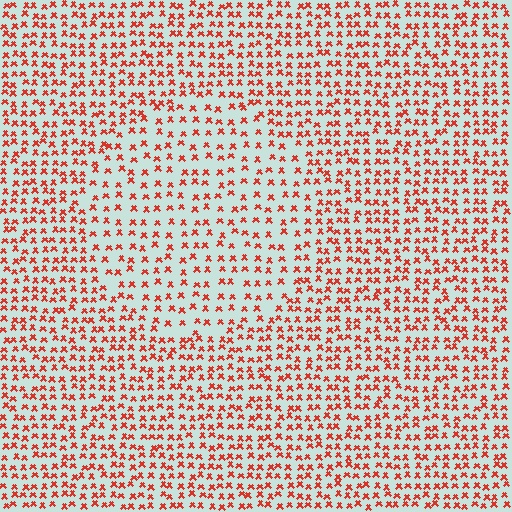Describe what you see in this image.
The image contains small red elements arranged at two different densities. A circle-shaped region is visible where the elements are less densely packed than the surrounding area.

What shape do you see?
I see a circle.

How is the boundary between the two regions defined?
The boundary is defined by a change in element density (approximately 1.6x ratio). All elements are the same color, size, and shape.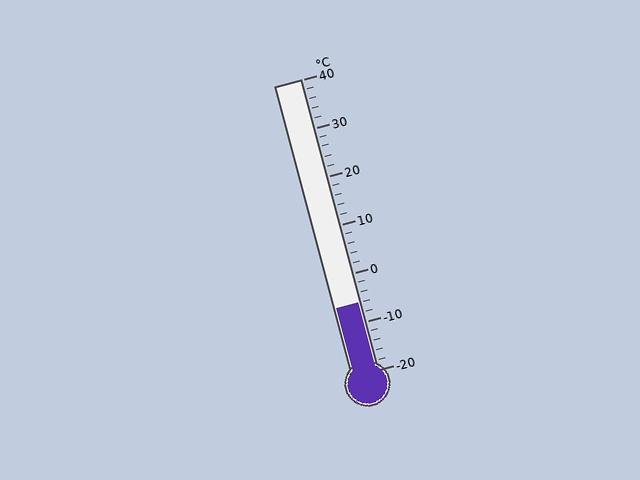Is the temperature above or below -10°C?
The temperature is above -10°C.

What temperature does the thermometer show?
The thermometer shows approximately -6°C.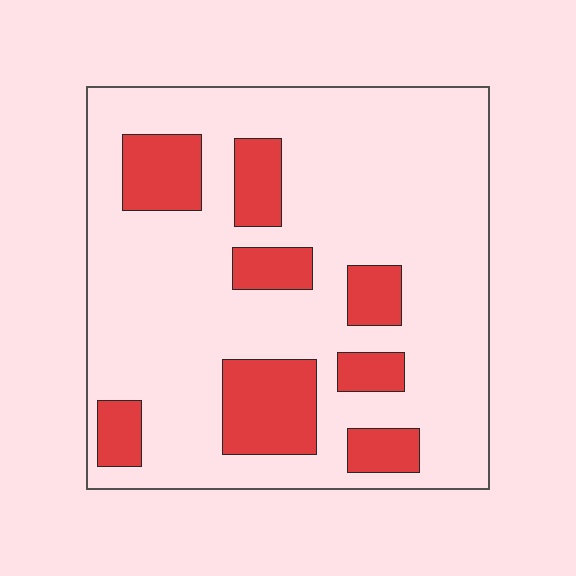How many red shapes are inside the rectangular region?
8.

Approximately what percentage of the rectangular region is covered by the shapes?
Approximately 20%.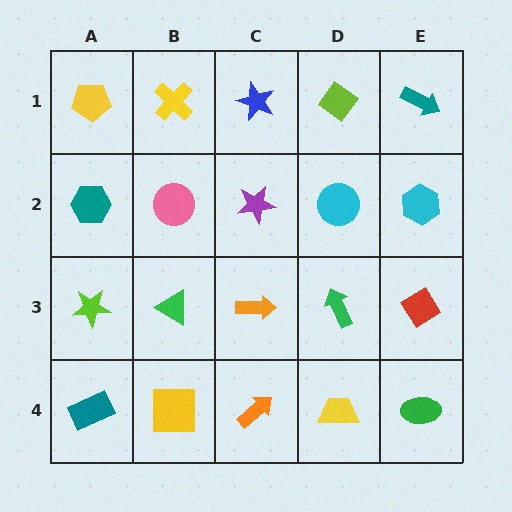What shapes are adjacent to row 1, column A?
A teal hexagon (row 2, column A), a yellow cross (row 1, column B).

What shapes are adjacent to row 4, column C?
An orange arrow (row 3, column C), a yellow square (row 4, column B), a yellow trapezoid (row 4, column D).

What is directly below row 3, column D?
A yellow trapezoid.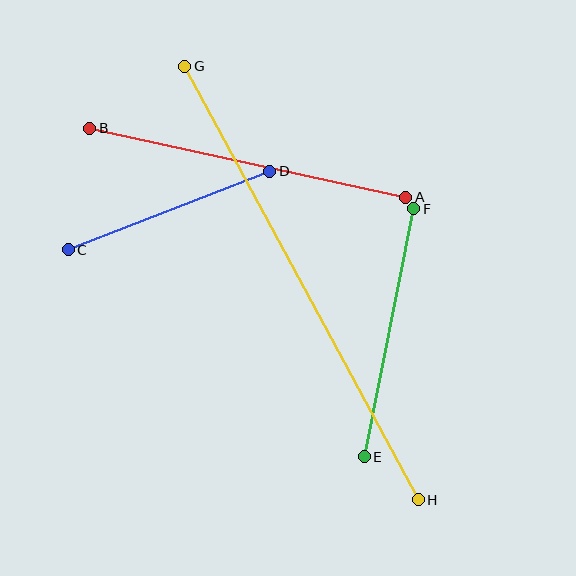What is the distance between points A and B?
The distance is approximately 324 pixels.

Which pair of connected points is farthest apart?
Points G and H are farthest apart.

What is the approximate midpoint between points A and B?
The midpoint is at approximately (248, 163) pixels.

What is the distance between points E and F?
The distance is approximately 253 pixels.